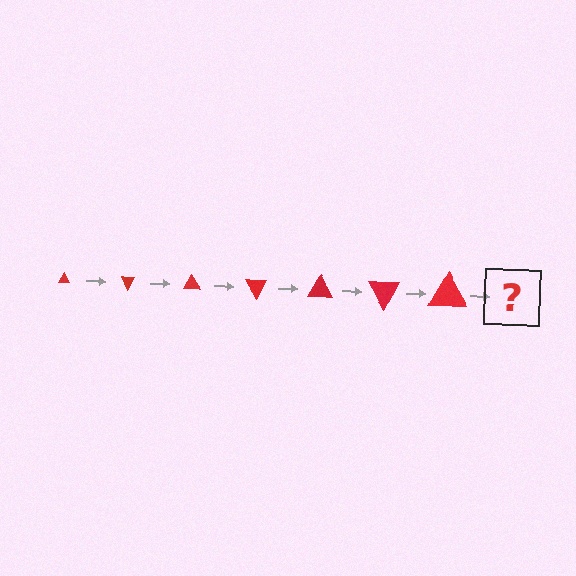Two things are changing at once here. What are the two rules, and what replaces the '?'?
The two rules are that the triangle grows larger each step and it rotates 60 degrees each step. The '?' should be a triangle, larger than the previous one and rotated 420 degrees from the start.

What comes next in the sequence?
The next element should be a triangle, larger than the previous one and rotated 420 degrees from the start.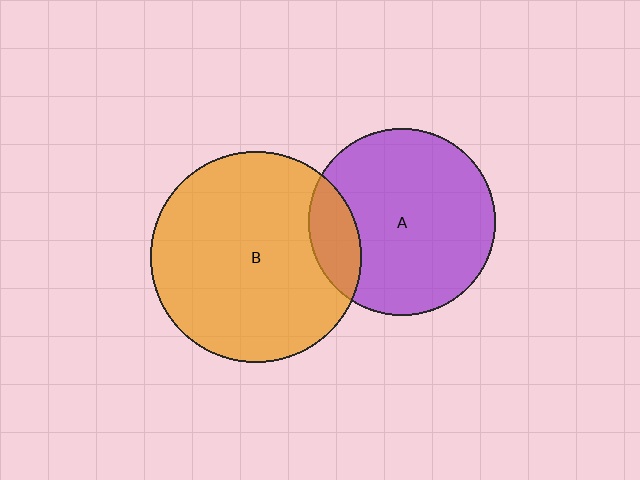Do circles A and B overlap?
Yes.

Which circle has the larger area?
Circle B (orange).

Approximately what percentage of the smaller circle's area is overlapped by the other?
Approximately 15%.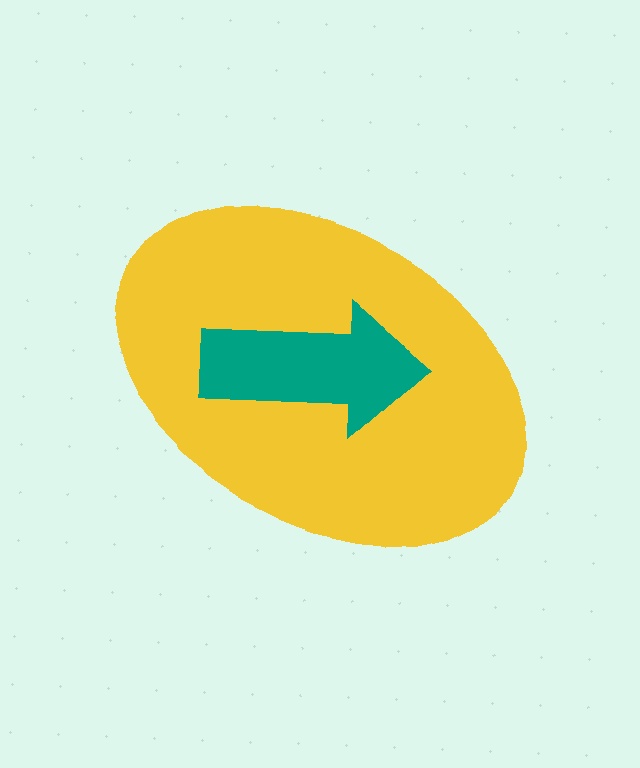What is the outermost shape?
The yellow ellipse.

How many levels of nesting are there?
2.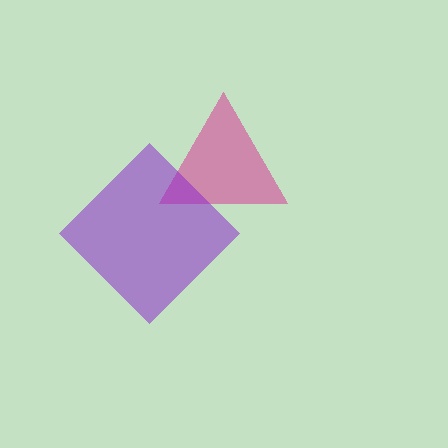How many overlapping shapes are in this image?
There are 2 overlapping shapes in the image.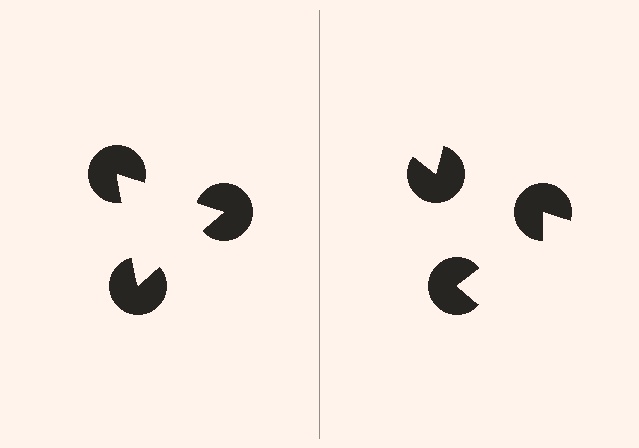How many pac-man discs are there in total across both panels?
6 — 3 on each side.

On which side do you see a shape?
An illusory triangle appears on the left side. On the right side the wedge cuts are rotated, so no coherent shape forms.